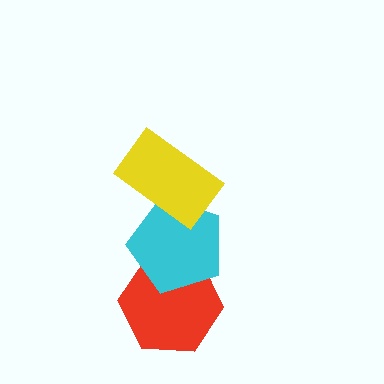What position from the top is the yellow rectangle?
The yellow rectangle is 1st from the top.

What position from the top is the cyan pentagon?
The cyan pentagon is 2nd from the top.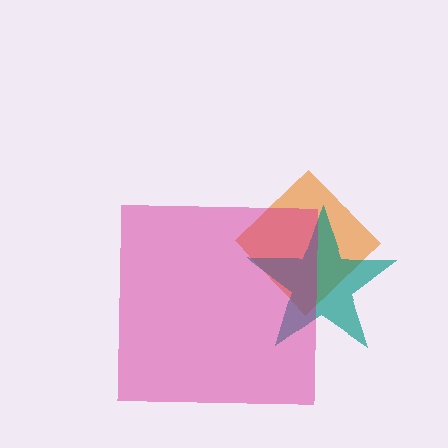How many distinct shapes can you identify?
There are 3 distinct shapes: an orange diamond, a teal star, a magenta square.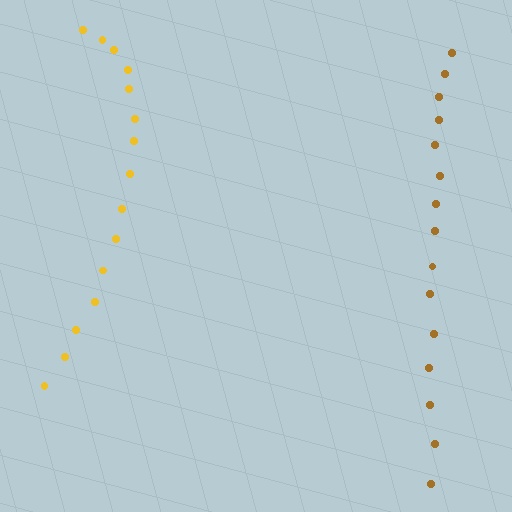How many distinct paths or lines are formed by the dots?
There are 2 distinct paths.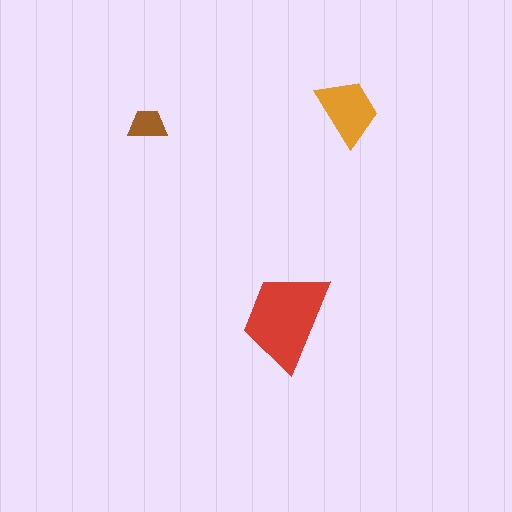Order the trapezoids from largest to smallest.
the red one, the orange one, the brown one.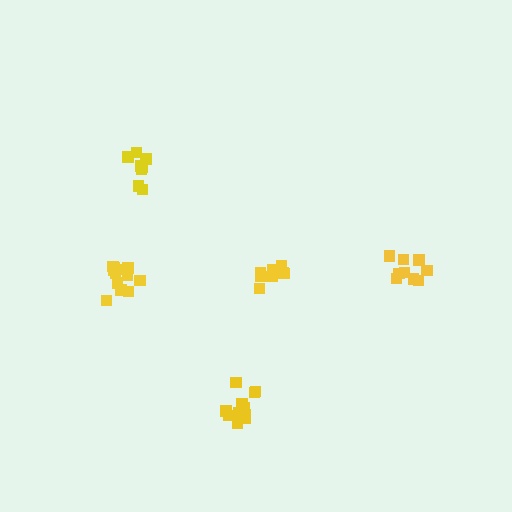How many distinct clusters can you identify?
There are 5 distinct clusters.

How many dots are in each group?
Group 1: 8 dots, Group 2: 13 dots, Group 3: 12 dots, Group 4: 8 dots, Group 5: 9 dots (50 total).